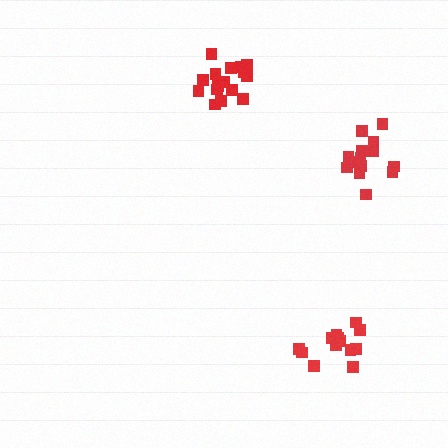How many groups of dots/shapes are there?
There are 3 groups.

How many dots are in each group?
Group 1: 14 dots, Group 2: 17 dots, Group 3: 15 dots (46 total).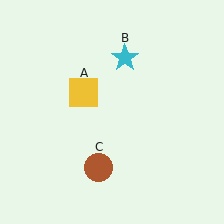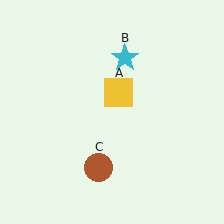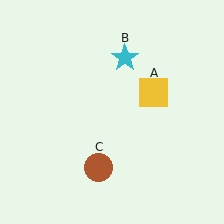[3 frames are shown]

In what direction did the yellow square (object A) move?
The yellow square (object A) moved right.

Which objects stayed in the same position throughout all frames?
Cyan star (object B) and brown circle (object C) remained stationary.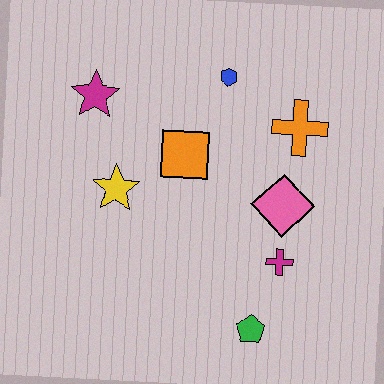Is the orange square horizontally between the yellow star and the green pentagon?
Yes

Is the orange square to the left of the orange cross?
Yes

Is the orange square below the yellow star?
No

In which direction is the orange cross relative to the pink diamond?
The orange cross is above the pink diamond.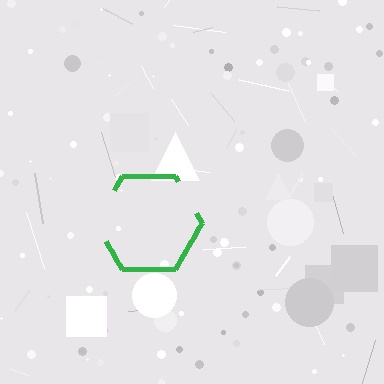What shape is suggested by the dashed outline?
The dashed outline suggests a hexagon.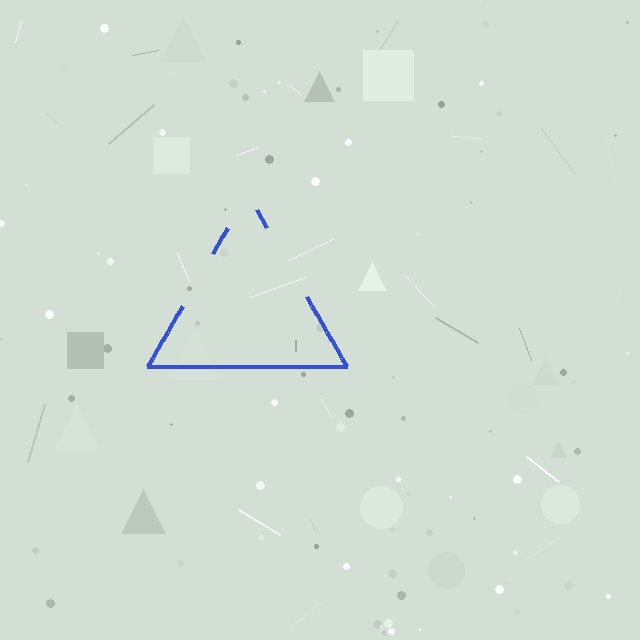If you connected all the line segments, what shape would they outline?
They would outline a triangle.